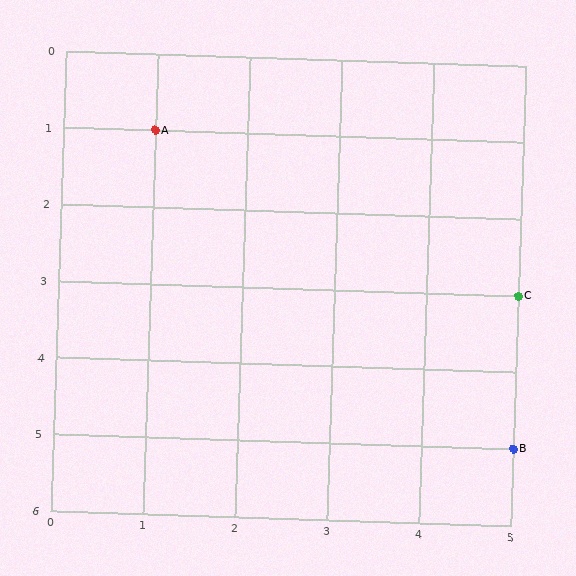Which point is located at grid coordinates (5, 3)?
Point C is at (5, 3).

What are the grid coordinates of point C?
Point C is at grid coordinates (5, 3).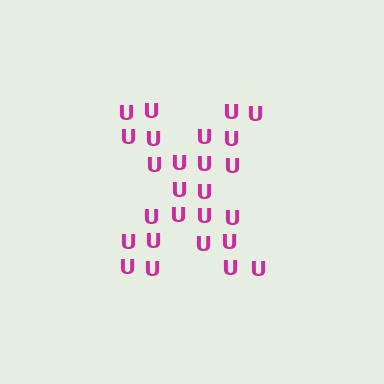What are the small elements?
The small elements are letter U's.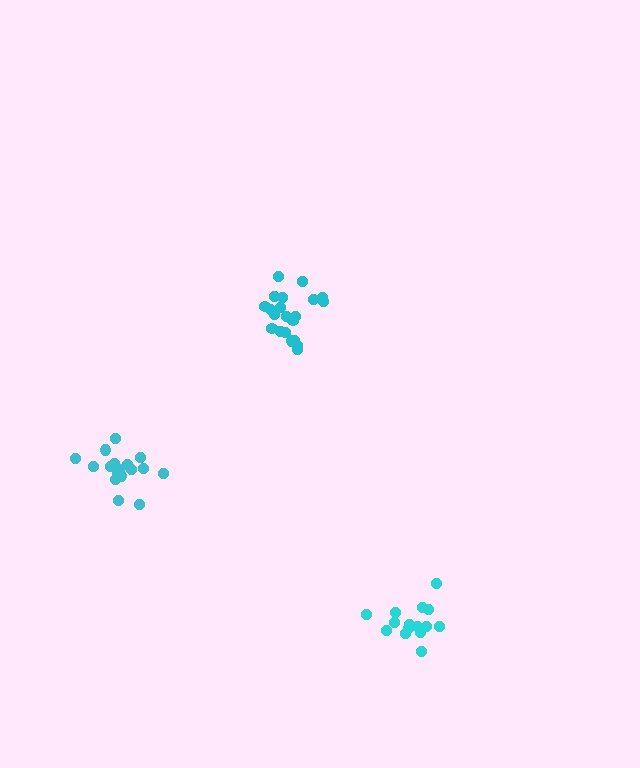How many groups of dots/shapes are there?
There are 3 groups.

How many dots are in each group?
Group 1: 21 dots, Group 2: 15 dots, Group 3: 17 dots (53 total).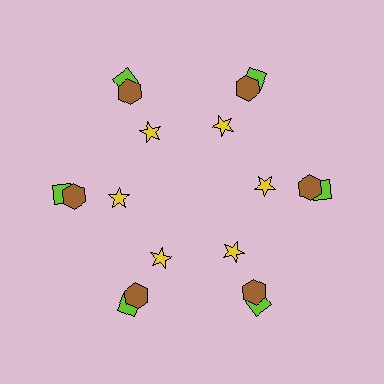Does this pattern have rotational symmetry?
Yes, this pattern has 6-fold rotational symmetry. It looks the same after rotating 60 degrees around the center.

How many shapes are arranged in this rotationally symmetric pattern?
There are 18 shapes, arranged in 6 groups of 3.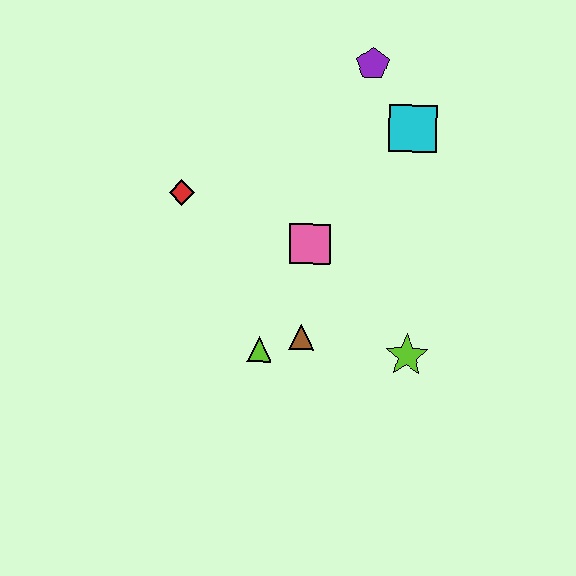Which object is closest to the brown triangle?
The lime triangle is closest to the brown triangle.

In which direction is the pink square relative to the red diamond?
The pink square is to the right of the red diamond.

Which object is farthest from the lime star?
The purple pentagon is farthest from the lime star.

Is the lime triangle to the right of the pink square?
No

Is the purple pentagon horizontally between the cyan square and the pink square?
Yes